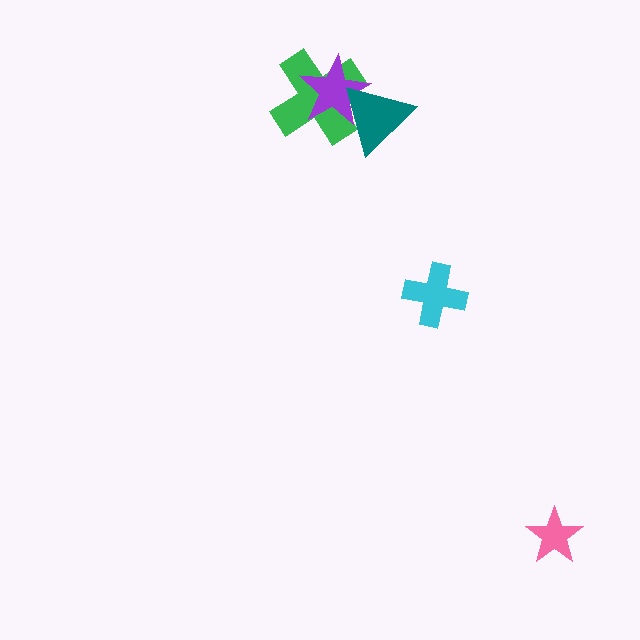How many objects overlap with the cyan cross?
0 objects overlap with the cyan cross.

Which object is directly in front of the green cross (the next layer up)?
The purple star is directly in front of the green cross.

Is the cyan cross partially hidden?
No, no other shape covers it.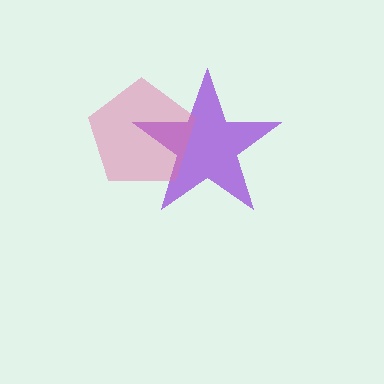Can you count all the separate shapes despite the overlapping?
Yes, there are 2 separate shapes.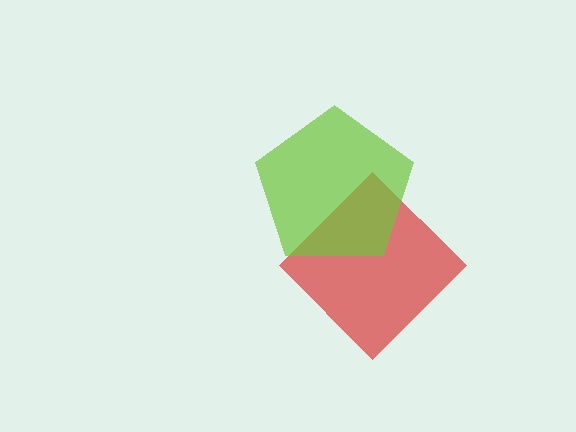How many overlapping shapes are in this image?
There are 2 overlapping shapes in the image.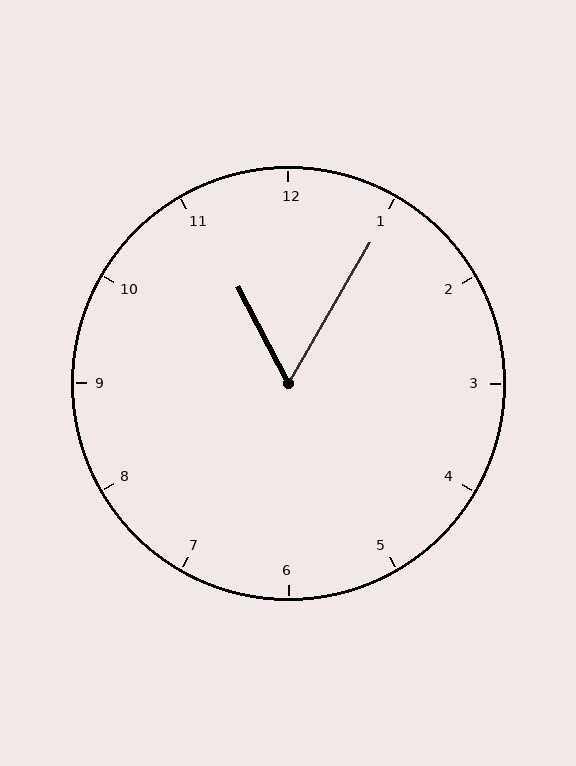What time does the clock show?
11:05.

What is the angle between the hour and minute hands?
Approximately 58 degrees.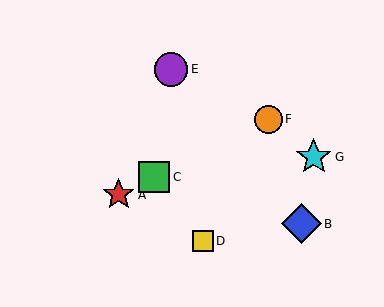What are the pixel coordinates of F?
Object F is at (268, 119).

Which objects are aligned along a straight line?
Objects A, C, F are aligned along a straight line.